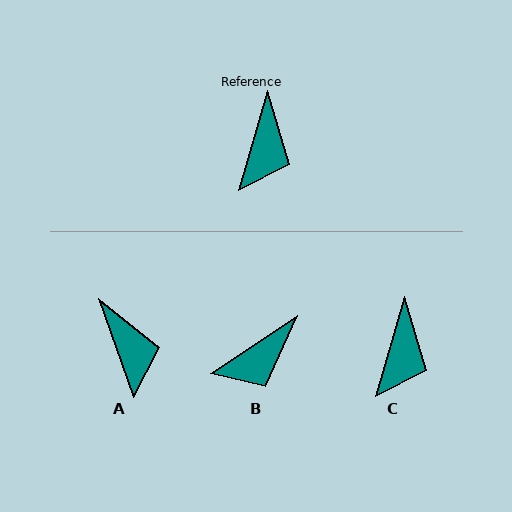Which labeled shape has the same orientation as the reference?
C.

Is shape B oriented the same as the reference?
No, it is off by about 40 degrees.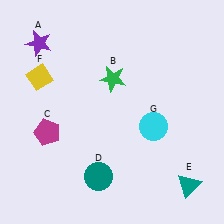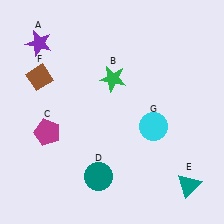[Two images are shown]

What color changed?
The diamond (F) changed from yellow in Image 1 to brown in Image 2.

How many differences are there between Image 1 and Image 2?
There is 1 difference between the two images.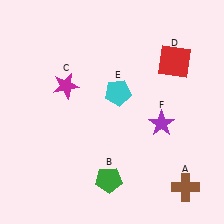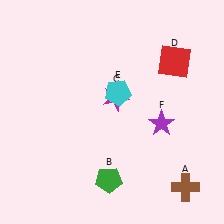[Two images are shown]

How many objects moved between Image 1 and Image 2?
1 object moved between the two images.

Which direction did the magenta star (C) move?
The magenta star (C) moved right.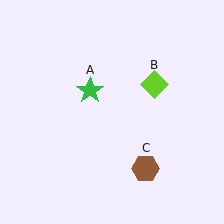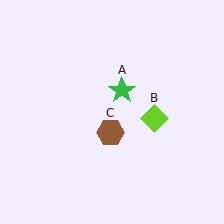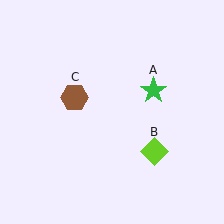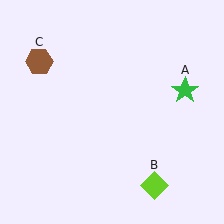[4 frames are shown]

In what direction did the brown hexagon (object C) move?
The brown hexagon (object C) moved up and to the left.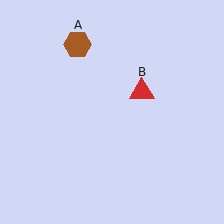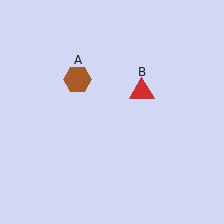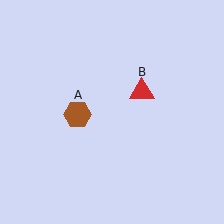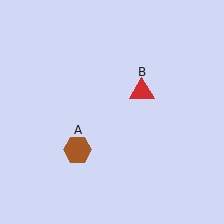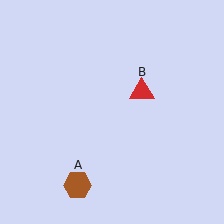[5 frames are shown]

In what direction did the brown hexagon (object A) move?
The brown hexagon (object A) moved down.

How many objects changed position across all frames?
1 object changed position: brown hexagon (object A).